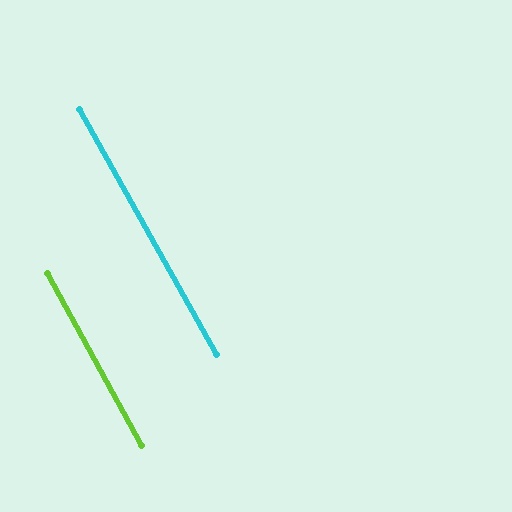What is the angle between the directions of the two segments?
Approximately 1 degree.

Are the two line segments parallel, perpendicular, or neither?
Parallel — their directions differ by only 0.6°.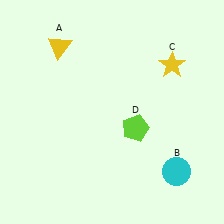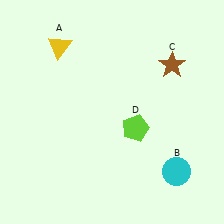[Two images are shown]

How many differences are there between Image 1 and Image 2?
There is 1 difference between the two images.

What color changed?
The star (C) changed from yellow in Image 1 to brown in Image 2.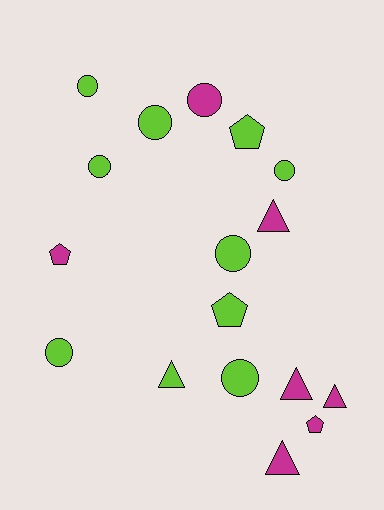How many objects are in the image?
There are 17 objects.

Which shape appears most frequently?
Circle, with 8 objects.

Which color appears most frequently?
Lime, with 10 objects.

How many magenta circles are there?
There is 1 magenta circle.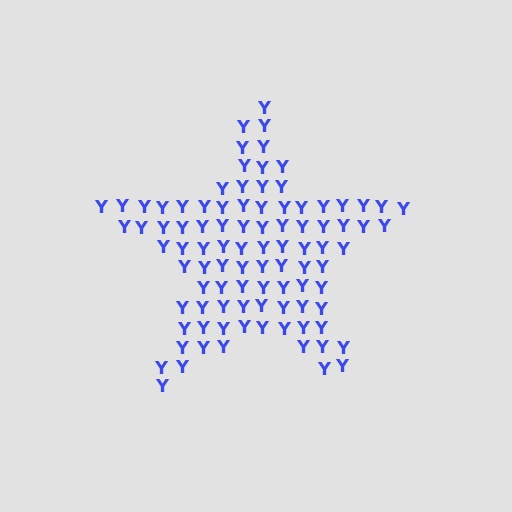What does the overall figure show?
The overall figure shows a star.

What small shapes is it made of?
It is made of small letter Y's.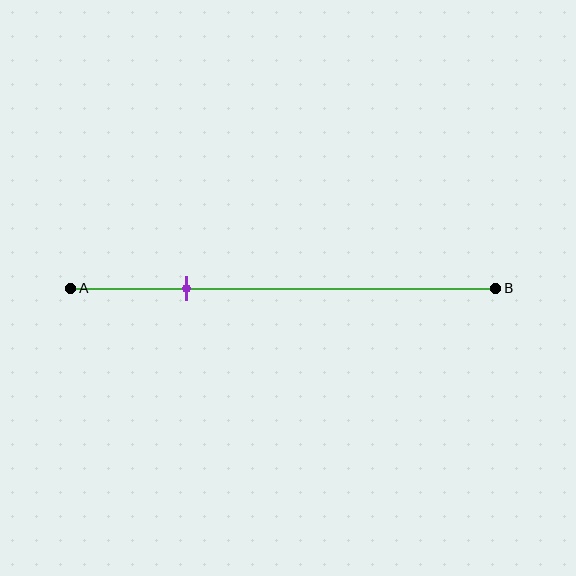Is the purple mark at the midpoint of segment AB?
No, the mark is at about 25% from A, not at the 50% midpoint.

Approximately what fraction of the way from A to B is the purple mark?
The purple mark is approximately 25% of the way from A to B.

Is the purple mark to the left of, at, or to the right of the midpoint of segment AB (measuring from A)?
The purple mark is to the left of the midpoint of segment AB.